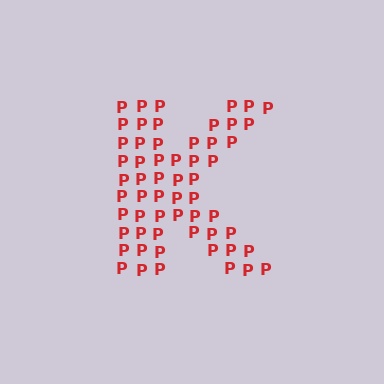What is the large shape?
The large shape is the letter K.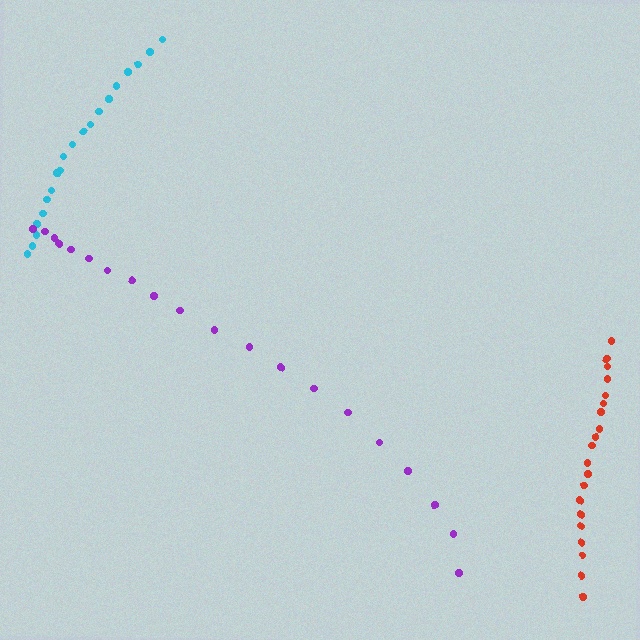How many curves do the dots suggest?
There are 3 distinct paths.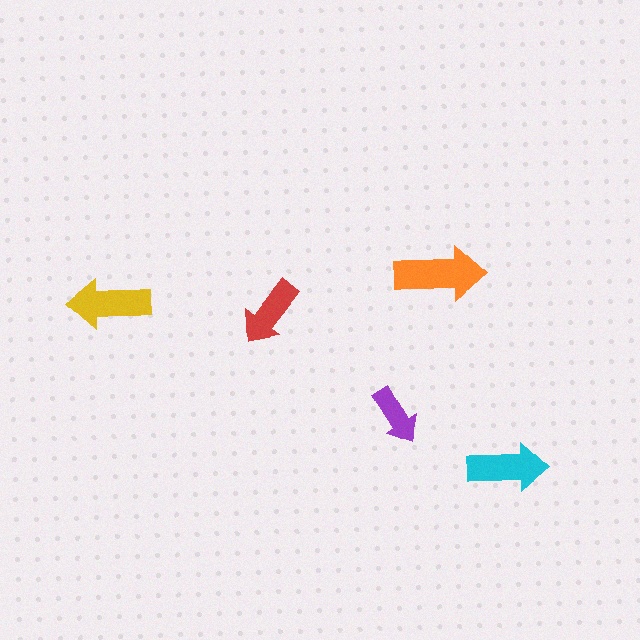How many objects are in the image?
There are 5 objects in the image.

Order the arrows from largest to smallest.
the orange one, the yellow one, the cyan one, the red one, the purple one.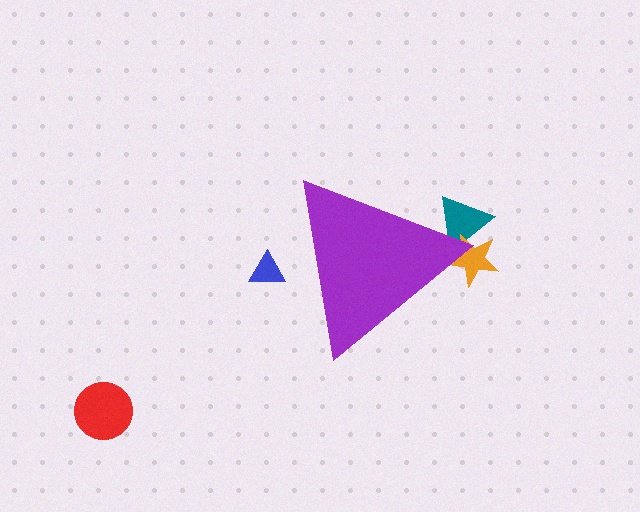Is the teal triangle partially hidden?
Yes, the teal triangle is partially hidden behind the purple triangle.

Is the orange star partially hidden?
Yes, the orange star is partially hidden behind the purple triangle.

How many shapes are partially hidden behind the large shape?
3 shapes are partially hidden.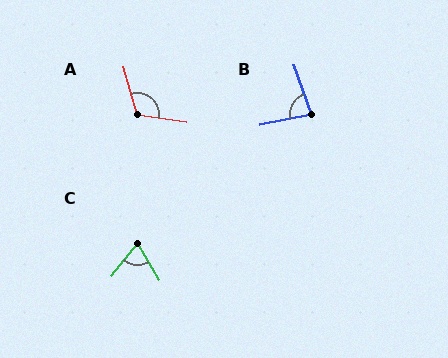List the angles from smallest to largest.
C (69°), B (82°), A (115°).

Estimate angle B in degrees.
Approximately 82 degrees.